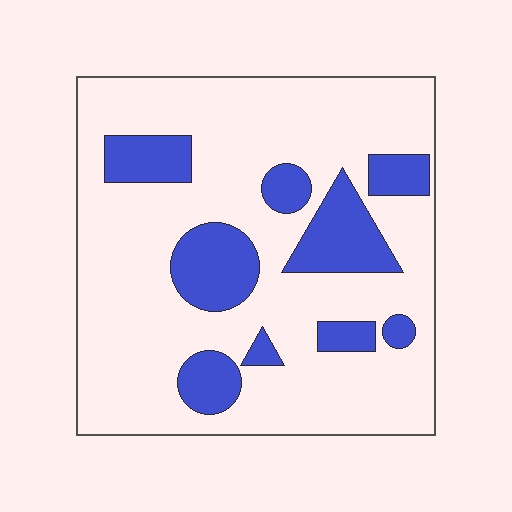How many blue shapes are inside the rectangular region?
9.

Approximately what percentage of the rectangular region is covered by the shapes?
Approximately 20%.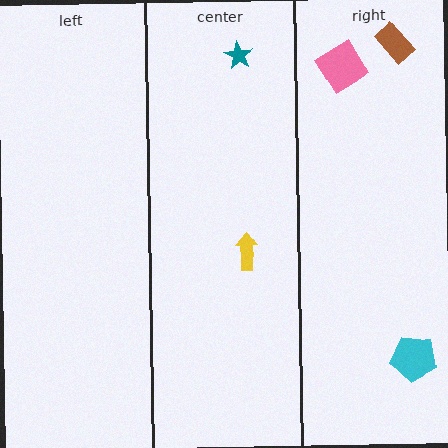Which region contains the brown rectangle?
The right region.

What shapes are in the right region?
The brown rectangle, the pink diamond, the cyan pentagon.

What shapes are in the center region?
The teal star, the yellow arrow.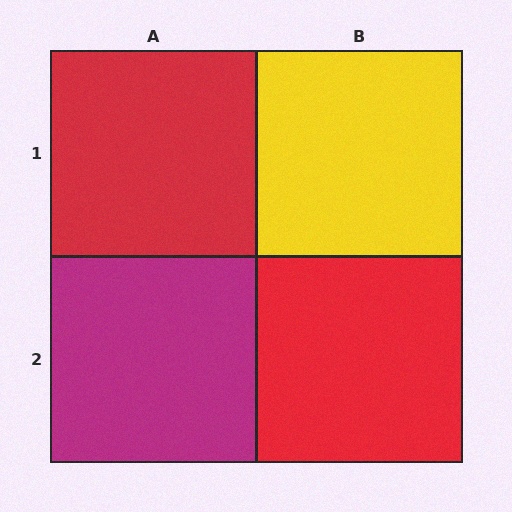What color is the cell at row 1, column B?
Yellow.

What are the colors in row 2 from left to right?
Magenta, red.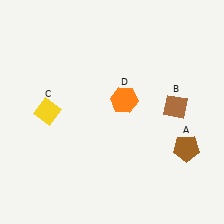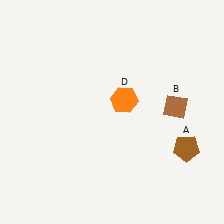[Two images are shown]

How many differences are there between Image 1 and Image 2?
There is 1 difference between the two images.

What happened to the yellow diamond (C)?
The yellow diamond (C) was removed in Image 2. It was in the top-left area of Image 1.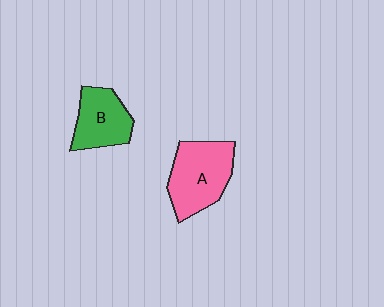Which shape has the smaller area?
Shape B (green).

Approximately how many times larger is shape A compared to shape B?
Approximately 1.3 times.